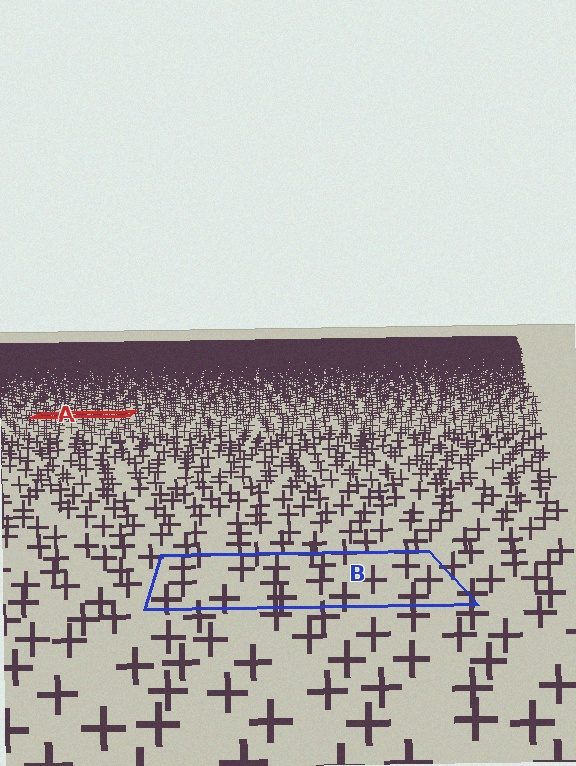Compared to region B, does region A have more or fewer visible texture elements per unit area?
Region A has more texture elements per unit area — they are packed more densely because it is farther away.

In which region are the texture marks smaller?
The texture marks are smaller in region A, because it is farther away.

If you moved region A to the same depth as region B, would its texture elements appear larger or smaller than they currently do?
They would appear larger. At a closer depth, the same texture elements are projected at a bigger on-screen size.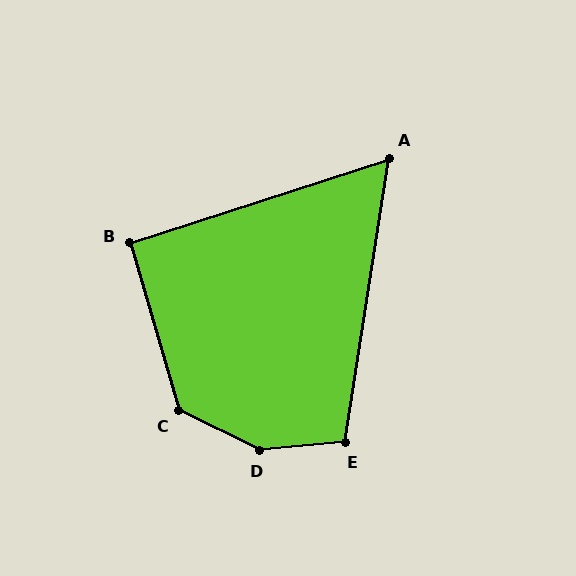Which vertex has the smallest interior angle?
A, at approximately 63 degrees.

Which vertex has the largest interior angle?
D, at approximately 149 degrees.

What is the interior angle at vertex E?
Approximately 104 degrees (obtuse).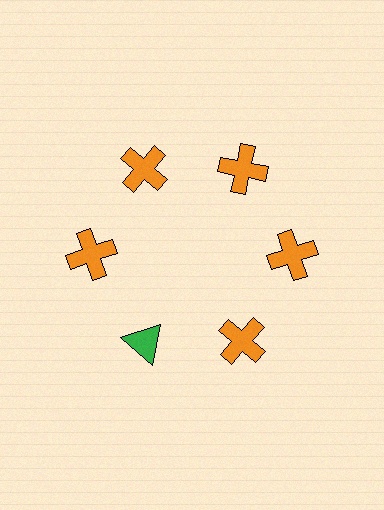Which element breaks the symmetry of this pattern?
The green triangle at roughly the 7 o'clock position breaks the symmetry. All other shapes are orange crosses.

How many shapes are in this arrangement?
There are 6 shapes arranged in a ring pattern.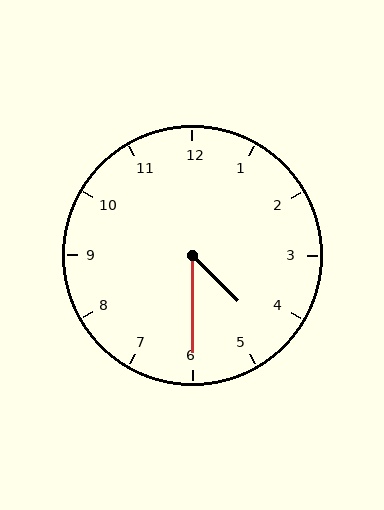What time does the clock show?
4:30.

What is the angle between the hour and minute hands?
Approximately 45 degrees.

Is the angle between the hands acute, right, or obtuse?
It is acute.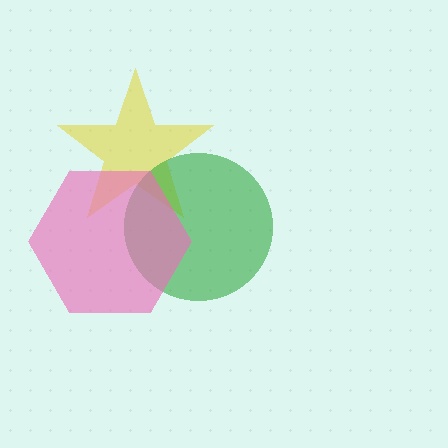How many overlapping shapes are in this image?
There are 3 overlapping shapes in the image.